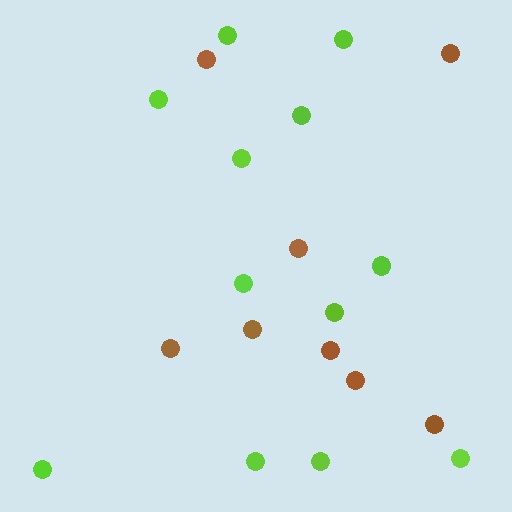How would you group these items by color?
There are 2 groups: one group of lime circles (12) and one group of brown circles (8).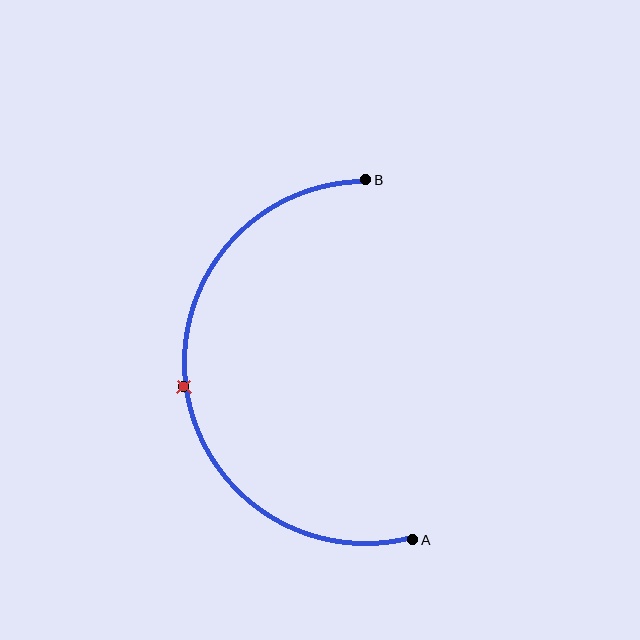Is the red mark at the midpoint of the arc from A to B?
Yes. The red mark lies on the arc at equal arc-length from both A and B — it is the arc midpoint.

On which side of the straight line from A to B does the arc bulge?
The arc bulges to the left of the straight line connecting A and B.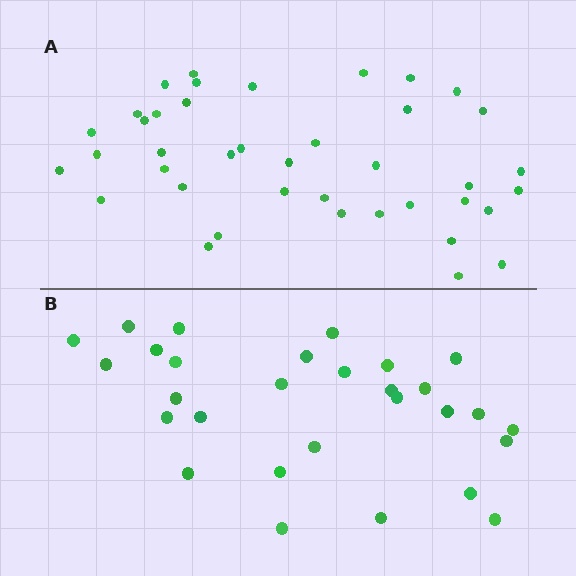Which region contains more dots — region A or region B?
Region A (the top region) has more dots.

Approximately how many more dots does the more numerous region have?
Region A has roughly 12 or so more dots than region B.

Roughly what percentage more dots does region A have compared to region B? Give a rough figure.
About 40% more.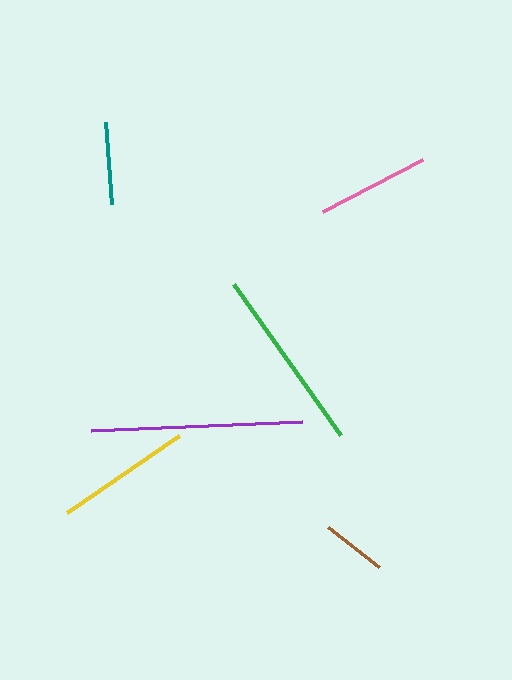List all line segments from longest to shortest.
From longest to shortest: purple, green, yellow, pink, teal, brown.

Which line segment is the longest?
The purple line is the longest at approximately 211 pixels.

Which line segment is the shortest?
The brown line is the shortest at approximately 64 pixels.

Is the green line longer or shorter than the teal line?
The green line is longer than the teal line.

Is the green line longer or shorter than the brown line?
The green line is longer than the brown line.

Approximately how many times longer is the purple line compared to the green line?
The purple line is approximately 1.1 times the length of the green line.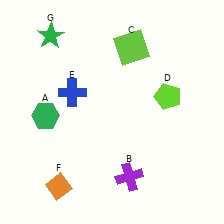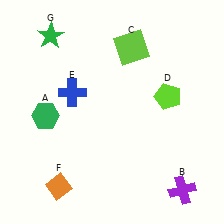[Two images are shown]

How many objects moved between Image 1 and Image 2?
1 object moved between the two images.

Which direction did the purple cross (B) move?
The purple cross (B) moved right.